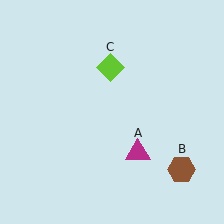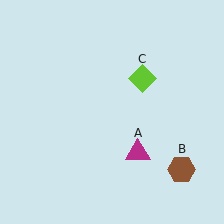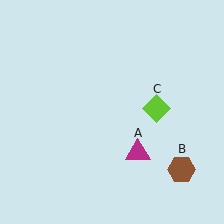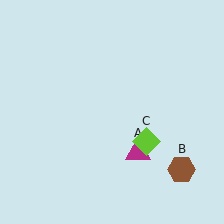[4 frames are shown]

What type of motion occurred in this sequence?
The lime diamond (object C) rotated clockwise around the center of the scene.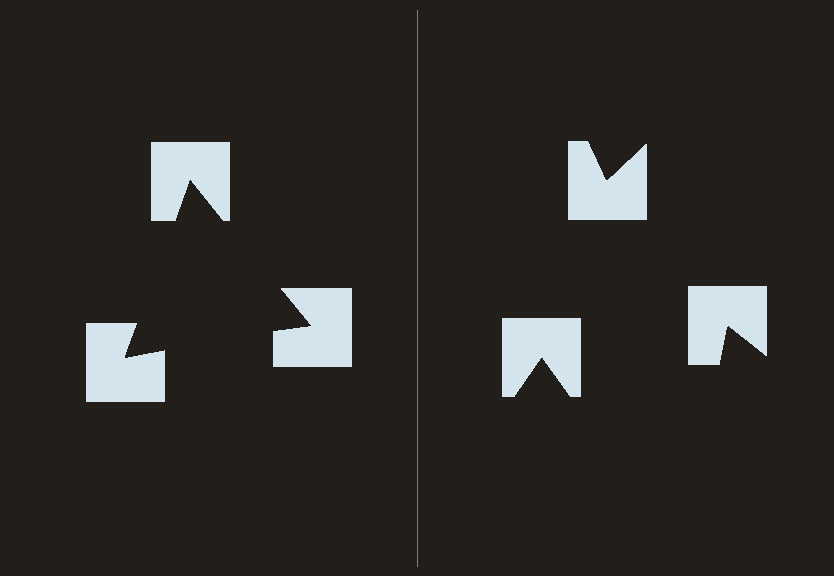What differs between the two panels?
The notched squares are positioned identically on both sides; only the wedge orientations differ. On the left they align to a triangle; on the right they are misaligned.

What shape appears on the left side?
An illusory triangle.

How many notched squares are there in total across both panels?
6 — 3 on each side.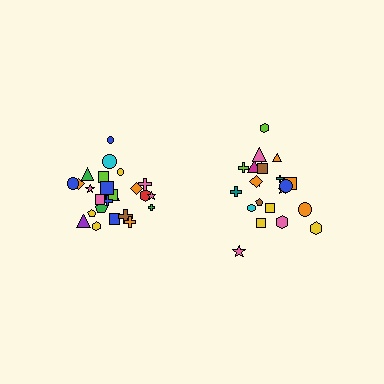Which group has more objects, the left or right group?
The left group.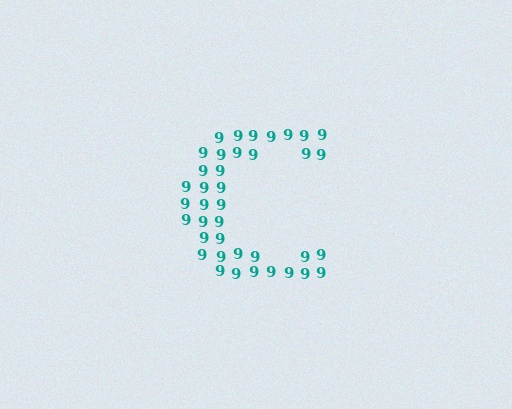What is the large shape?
The large shape is the letter C.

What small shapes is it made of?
It is made of small digit 9's.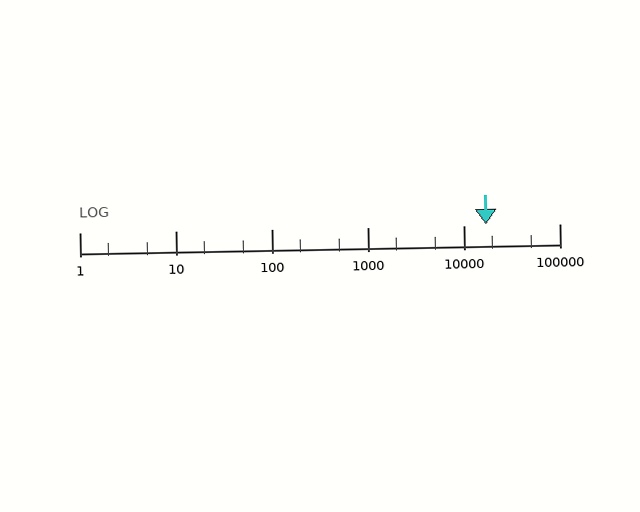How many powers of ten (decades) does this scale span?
The scale spans 5 decades, from 1 to 100000.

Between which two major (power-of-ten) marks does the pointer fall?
The pointer is between 10000 and 100000.